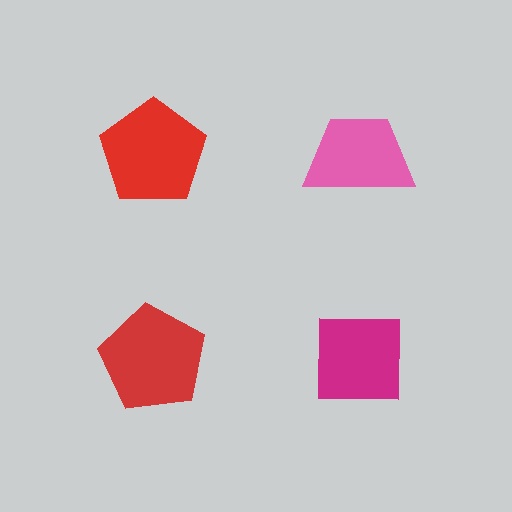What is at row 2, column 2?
A magenta square.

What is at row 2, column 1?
A red pentagon.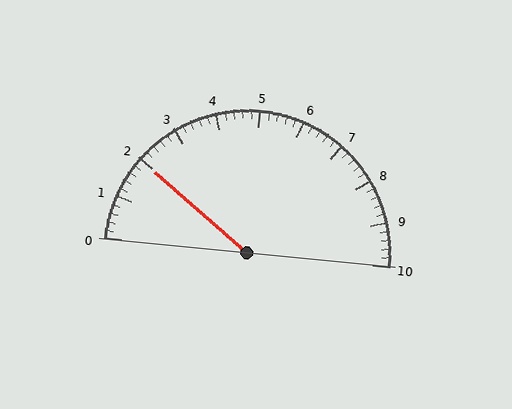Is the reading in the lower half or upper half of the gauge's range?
The reading is in the lower half of the range (0 to 10).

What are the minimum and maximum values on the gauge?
The gauge ranges from 0 to 10.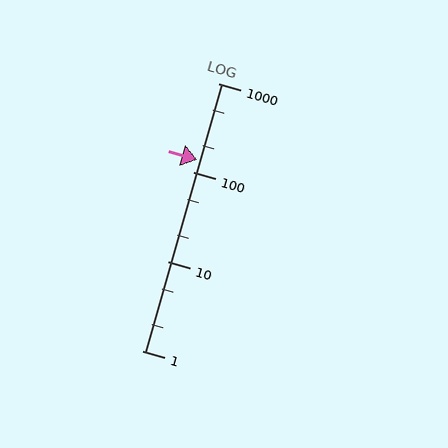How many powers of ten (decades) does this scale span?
The scale spans 3 decades, from 1 to 1000.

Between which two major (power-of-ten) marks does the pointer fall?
The pointer is between 100 and 1000.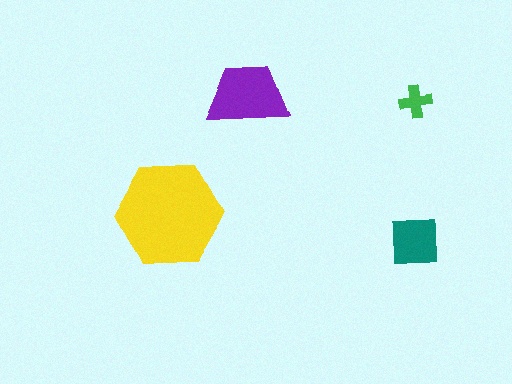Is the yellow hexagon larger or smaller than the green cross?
Larger.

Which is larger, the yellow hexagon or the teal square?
The yellow hexagon.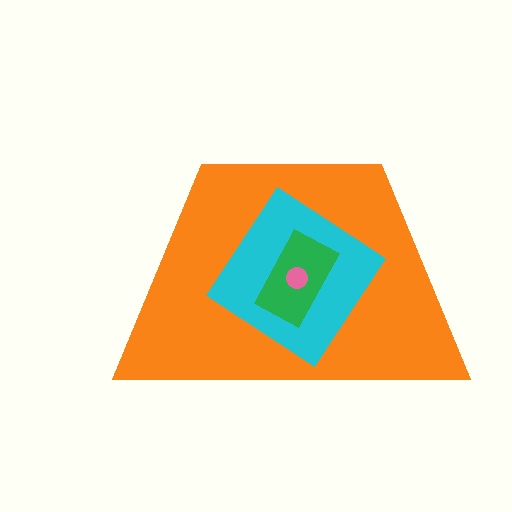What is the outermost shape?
The orange trapezoid.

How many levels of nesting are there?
4.